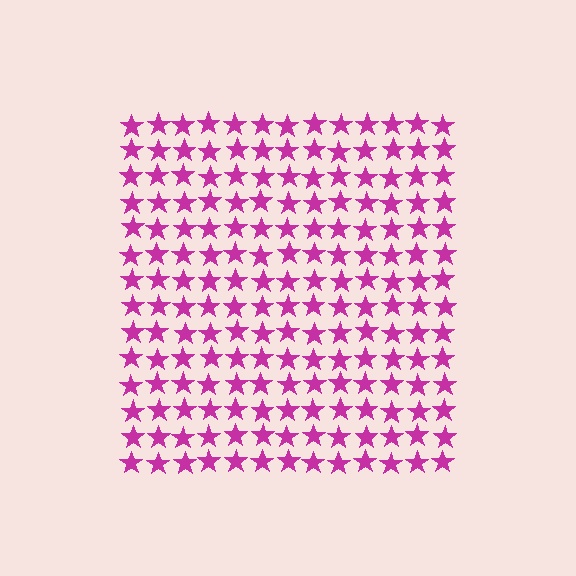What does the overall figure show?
The overall figure shows a square.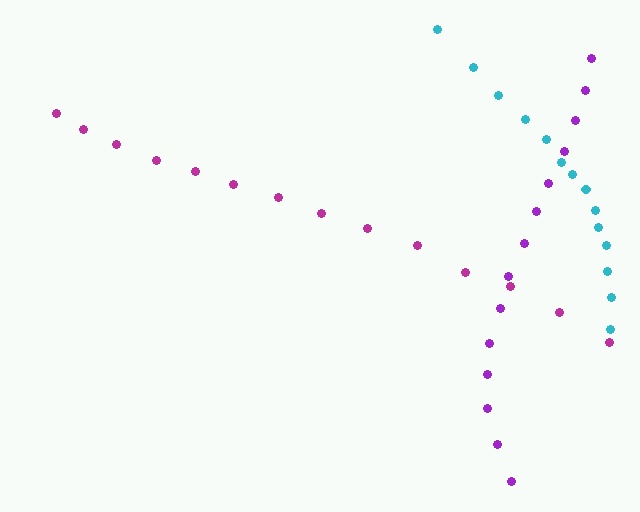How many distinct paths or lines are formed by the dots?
There are 3 distinct paths.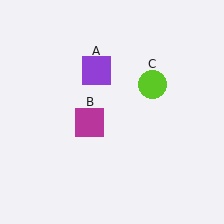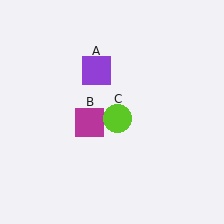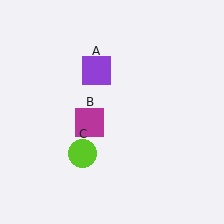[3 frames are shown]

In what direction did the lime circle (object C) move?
The lime circle (object C) moved down and to the left.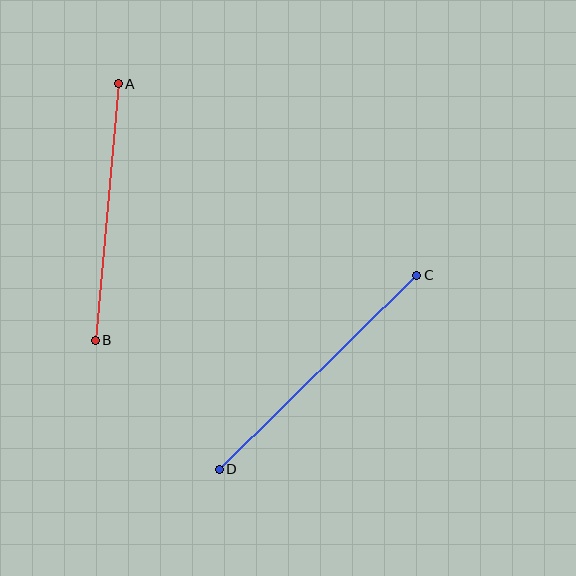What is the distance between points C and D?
The distance is approximately 277 pixels.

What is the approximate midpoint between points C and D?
The midpoint is at approximately (318, 372) pixels.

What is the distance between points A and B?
The distance is approximately 258 pixels.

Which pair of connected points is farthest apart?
Points C and D are farthest apart.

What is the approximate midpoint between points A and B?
The midpoint is at approximately (107, 212) pixels.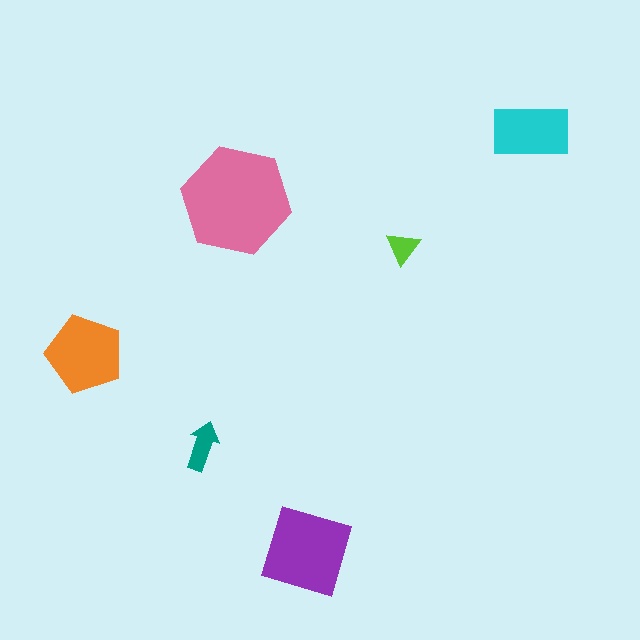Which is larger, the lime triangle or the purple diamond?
The purple diamond.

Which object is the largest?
The pink hexagon.